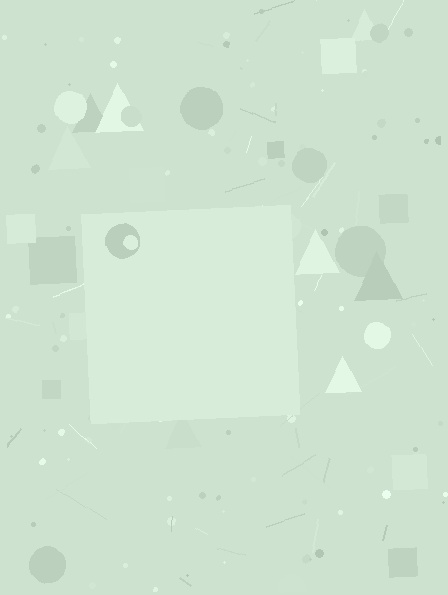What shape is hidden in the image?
A square is hidden in the image.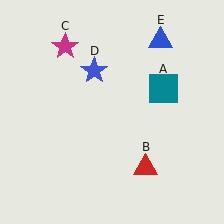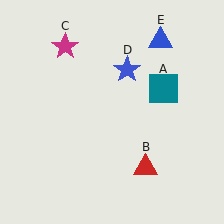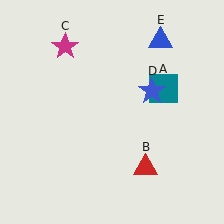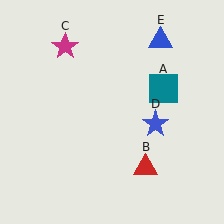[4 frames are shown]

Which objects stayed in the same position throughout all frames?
Teal square (object A) and red triangle (object B) and magenta star (object C) and blue triangle (object E) remained stationary.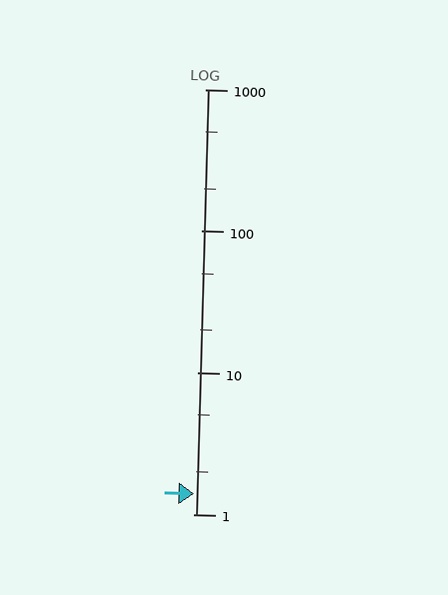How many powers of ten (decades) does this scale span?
The scale spans 3 decades, from 1 to 1000.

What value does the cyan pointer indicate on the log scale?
The pointer indicates approximately 1.4.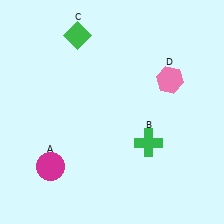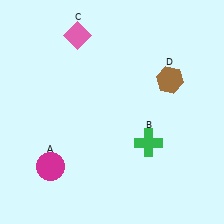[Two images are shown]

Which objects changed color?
C changed from green to pink. D changed from pink to brown.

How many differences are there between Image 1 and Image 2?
There are 2 differences between the two images.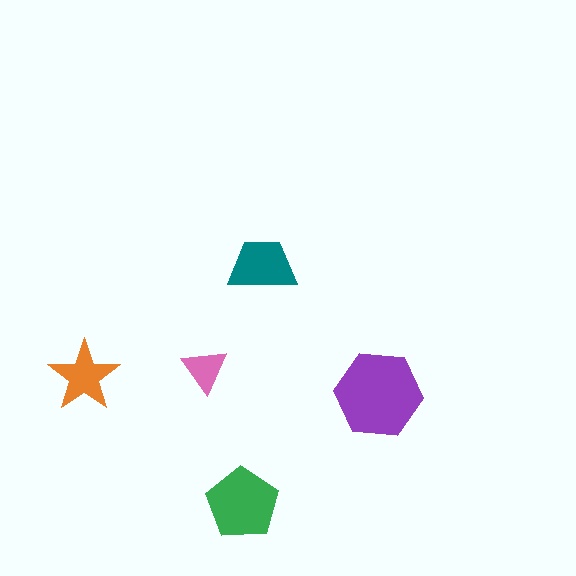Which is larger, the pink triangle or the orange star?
The orange star.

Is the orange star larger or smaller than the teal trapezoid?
Smaller.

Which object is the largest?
The purple hexagon.